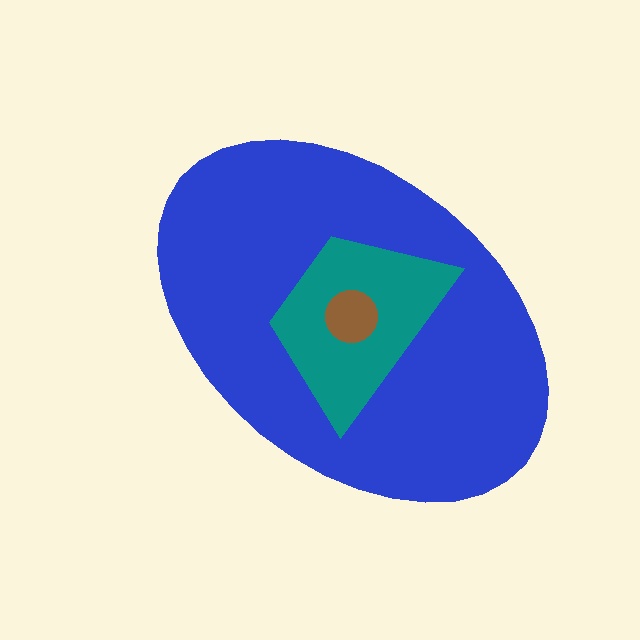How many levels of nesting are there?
3.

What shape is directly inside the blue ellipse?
The teal trapezoid.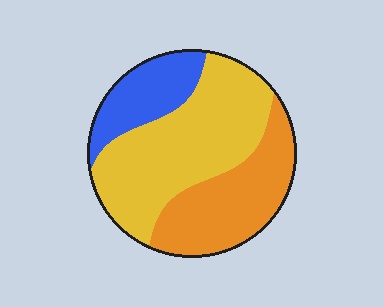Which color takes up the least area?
Blue, at roughly 20%.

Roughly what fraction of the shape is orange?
Orange takes up about one third (1/3) of the shape.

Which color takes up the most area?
Yellow, at roughly 50%.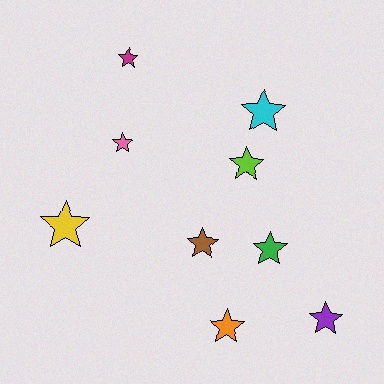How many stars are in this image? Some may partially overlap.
There are 9 stars.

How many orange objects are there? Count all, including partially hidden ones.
There is 1 orange object.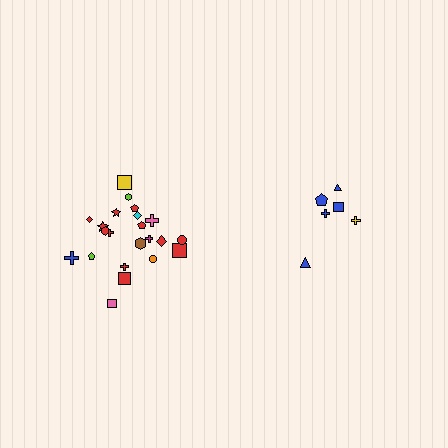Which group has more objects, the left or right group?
The left group.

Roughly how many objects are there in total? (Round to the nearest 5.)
Roughly 30 objects in total.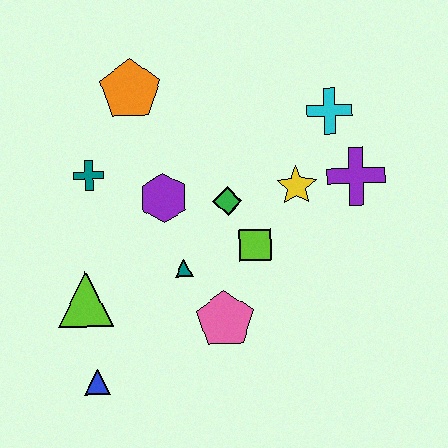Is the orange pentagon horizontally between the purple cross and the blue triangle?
Yes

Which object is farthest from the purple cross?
The blue triangle is farthest from the purple cross.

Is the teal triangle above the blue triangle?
Yes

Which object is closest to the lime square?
The green diamond is closest to the lime square.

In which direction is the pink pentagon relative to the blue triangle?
The pink pentagon is to the right of the blue triangle.